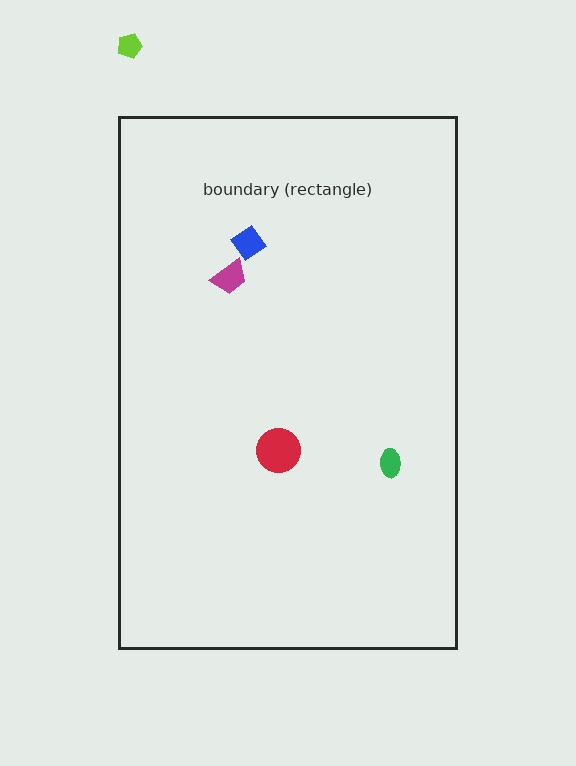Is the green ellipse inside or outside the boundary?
Inside.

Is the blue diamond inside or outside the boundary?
Inside.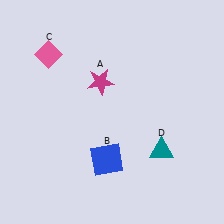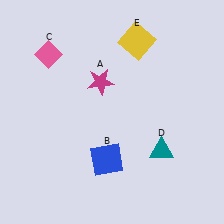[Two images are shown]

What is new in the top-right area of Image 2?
A yellow square (E) was added in the top-right area of Image 2.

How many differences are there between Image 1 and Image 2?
There is 1 difference between the two images.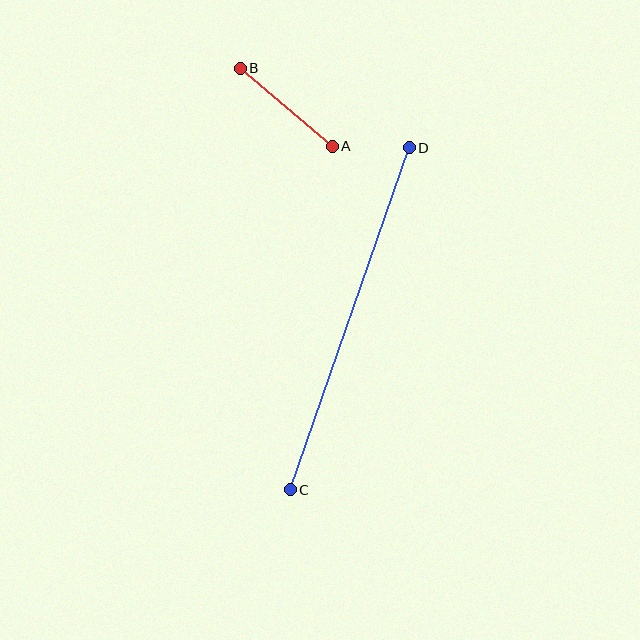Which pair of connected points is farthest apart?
Points C and D are farthest apart.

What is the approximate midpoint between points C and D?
The midpoint is at approximately (350, 319) pixels.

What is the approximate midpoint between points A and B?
The midpoint is at approximately (286, 107) pixels.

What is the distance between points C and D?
The distance is approximately 362 pixels.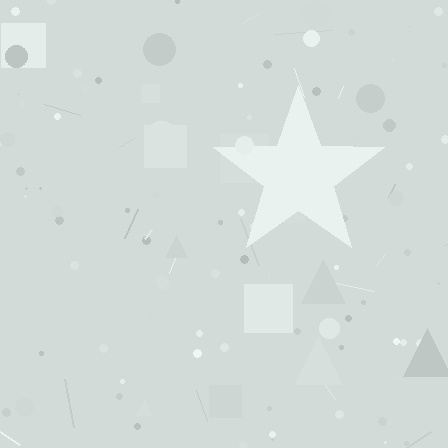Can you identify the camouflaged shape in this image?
The camouflaged shape is a star.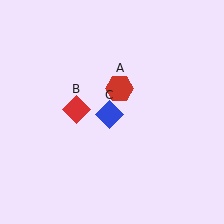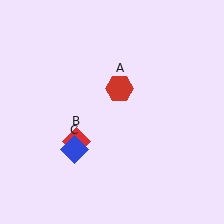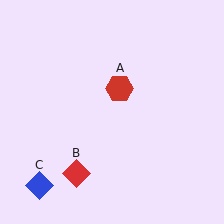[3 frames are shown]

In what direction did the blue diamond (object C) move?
The blue diamond (object C) moved down and to the left.